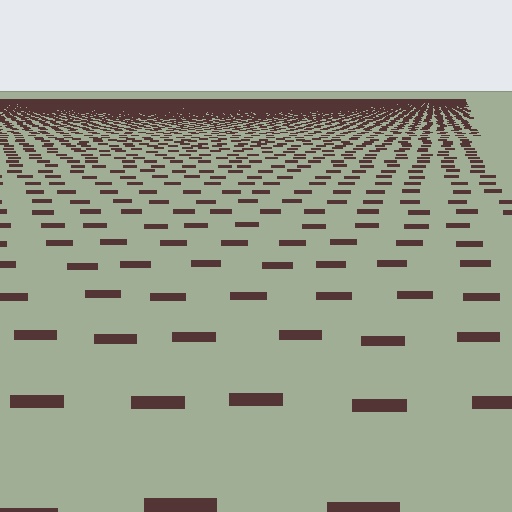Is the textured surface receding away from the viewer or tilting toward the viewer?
The surface is receding away from the viewer. Texture elements get smaller and denser toward the top.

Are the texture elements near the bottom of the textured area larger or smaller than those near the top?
Larger. Near the bottom, elements are closer to the viewer and appear at a bigger on-screen size.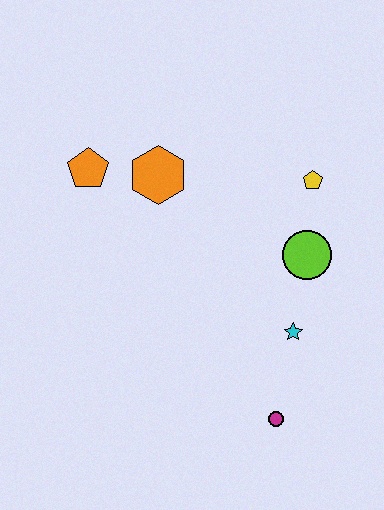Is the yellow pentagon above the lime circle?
Yes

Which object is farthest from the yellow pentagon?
The magenta circle is farthest from the yellow pentagon.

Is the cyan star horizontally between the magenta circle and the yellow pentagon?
Yes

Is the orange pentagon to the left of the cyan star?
Yes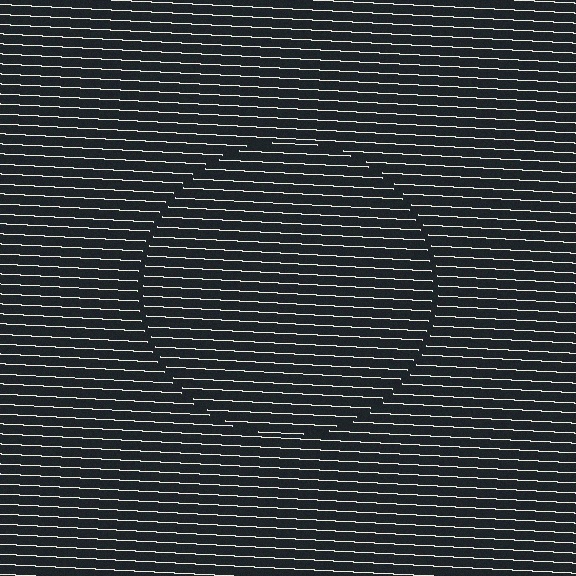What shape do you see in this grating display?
An illusory circle. The interior of the shape contains the same grating, shifted by half a period — the contour is defined by the phase discontinuity where line-ends from the inner and outer gratings abut.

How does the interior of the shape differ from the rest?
The interior of the shape contains the same grating, shifted by half a period — the contour is defined by the phase discontinuity where line-ends from the inner and outer gratings abut.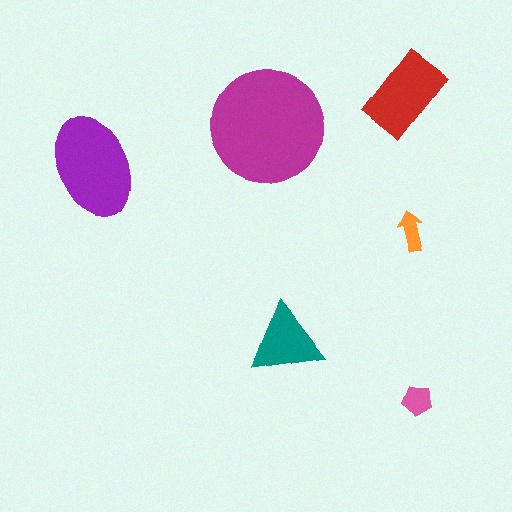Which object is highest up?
The red rectangle is topmost.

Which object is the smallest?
The orange arrow.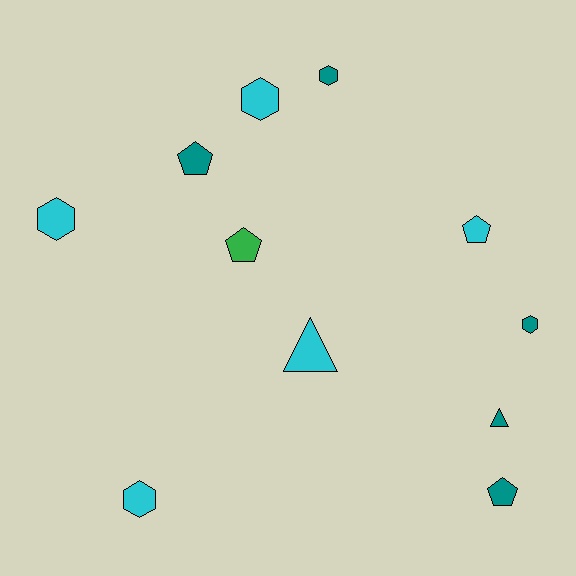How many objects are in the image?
There are 11 objects.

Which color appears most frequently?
Cyan, with 5 objects.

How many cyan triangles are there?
There is 1 cyan triangle.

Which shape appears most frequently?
Hexagon, with 5 objects.